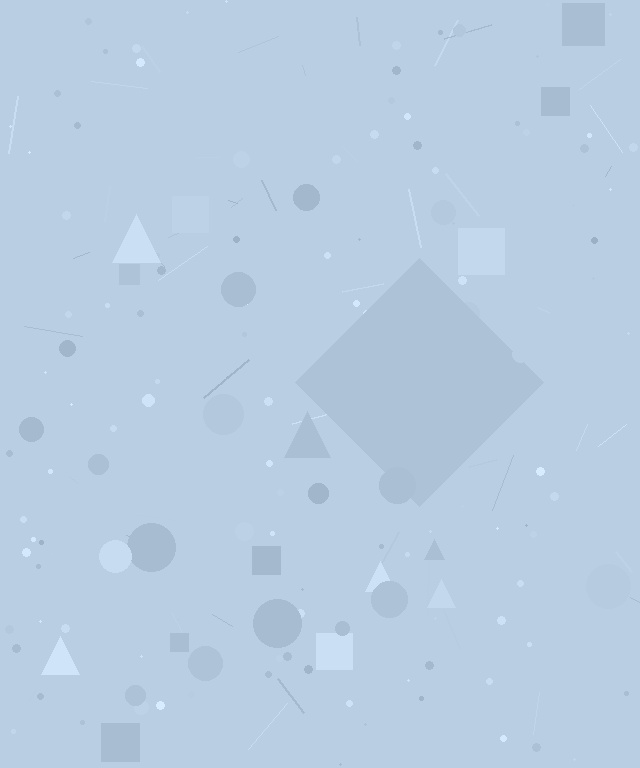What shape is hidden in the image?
A diamond is hidden in the image.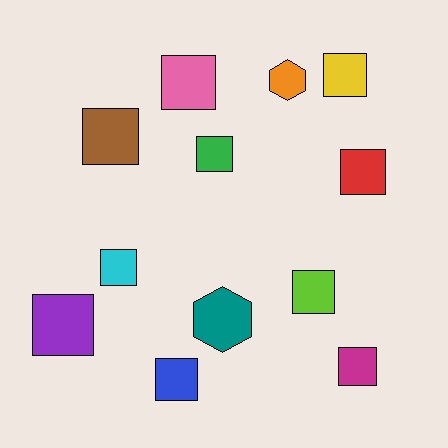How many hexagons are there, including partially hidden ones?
There are 2 hexagons.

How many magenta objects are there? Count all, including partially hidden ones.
There is 1 magenta object.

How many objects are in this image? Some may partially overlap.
There are 12 objects.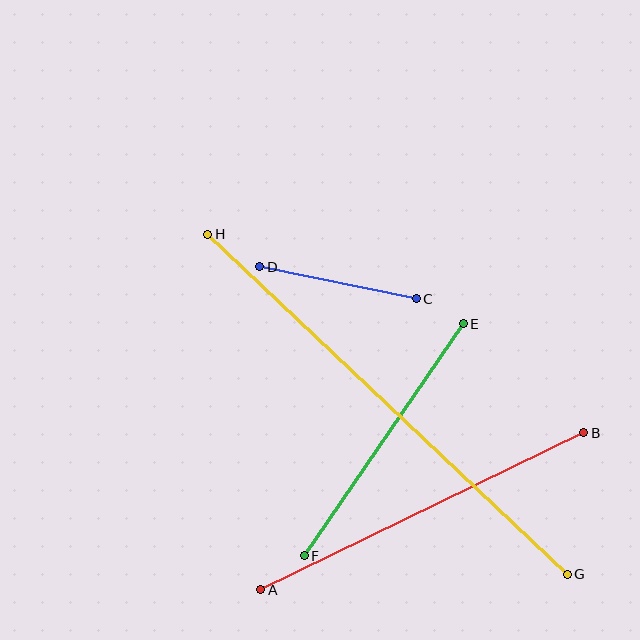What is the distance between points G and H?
The distance is approximately 495 pixels.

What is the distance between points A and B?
The distance is approximately 359 pixels.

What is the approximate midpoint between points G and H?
The midpoint is at approximately (388, 404) pixels.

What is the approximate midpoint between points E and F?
The midpoint is at approximately (384, 440) pixels.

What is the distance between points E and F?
The distance is approximately 281 pixels.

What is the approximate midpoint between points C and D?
The midpoint is at approximately (338, 283) pixels.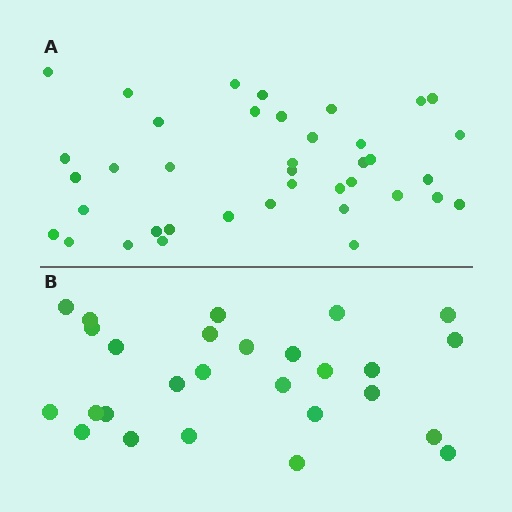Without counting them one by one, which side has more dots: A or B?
Region A (the top region) has more dots.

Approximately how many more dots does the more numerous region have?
Region A has roughly 12 or so more dots than region B.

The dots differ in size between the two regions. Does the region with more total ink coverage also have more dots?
No. Region B has more total ink coverage because its dots are larger, but region A actually contains more individual dots. Total area can be misleading — the number of items is what matters here.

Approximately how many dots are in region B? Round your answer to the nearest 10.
About 30 dots. (The exact count is 27, which rounds to 30.)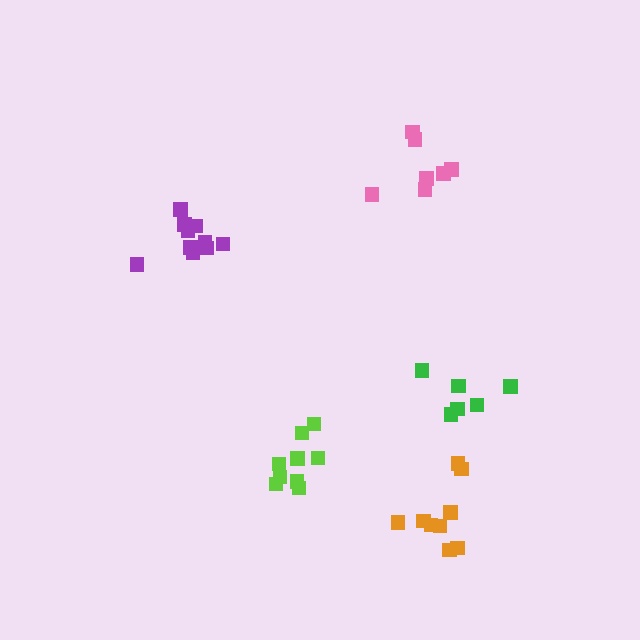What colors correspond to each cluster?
The clusters are colored: orange, lime, pink, purple, green.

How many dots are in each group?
Group 1: 9 dots, Group 2: 9 dots, Group 3: 7 dots, Group 4: 10 dots, Group 5: 6 dots (41 total).